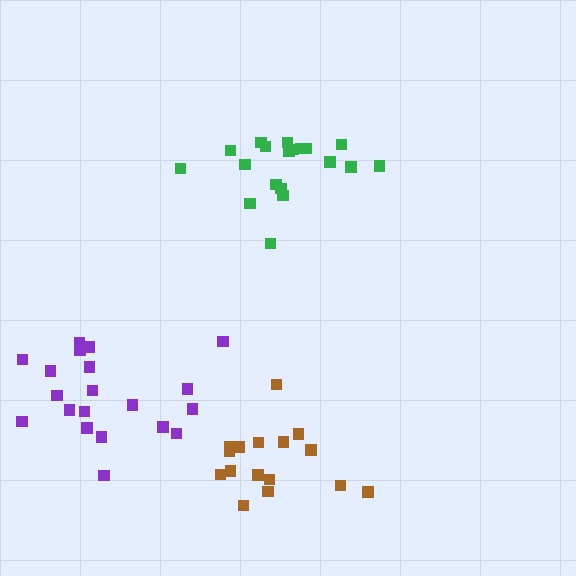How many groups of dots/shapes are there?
There are 3 groups.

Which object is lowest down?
The brown cluster is bottommost.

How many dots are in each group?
Group 1: 16 dots, Group 2: 19 dots, Group 3: 20 dots (55 total).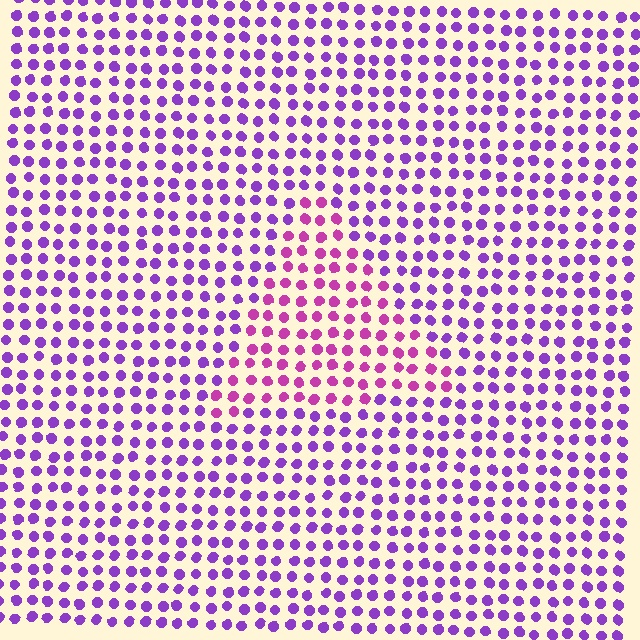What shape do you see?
I see a triangle.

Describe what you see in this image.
The image is filled with small purple elements in a uniform arrangement. A triangle-shaped region is visible where the elements are tinted to a slightly different hue, forming a subtle color boundary.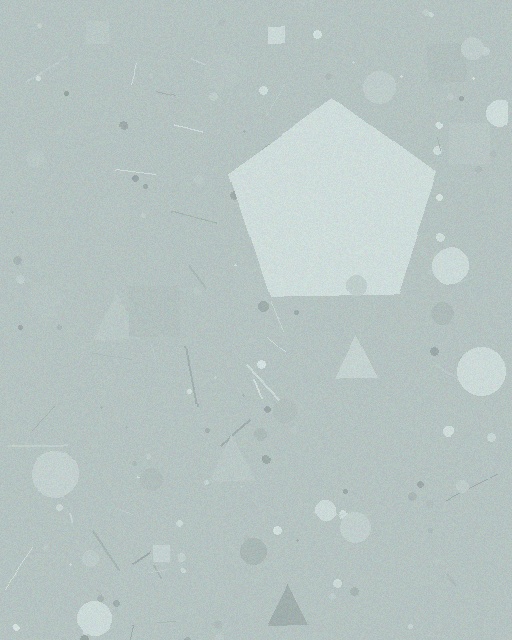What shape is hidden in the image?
A pentagon is hidden in the image.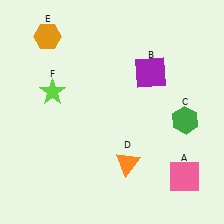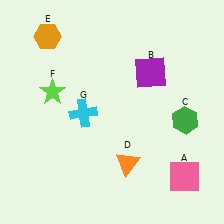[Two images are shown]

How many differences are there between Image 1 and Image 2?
There is 1 difference between the two images.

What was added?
A cyan cross (G) was added in Image 2.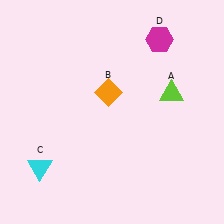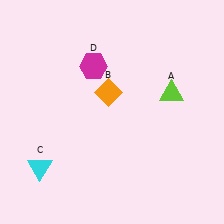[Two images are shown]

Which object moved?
The magenta hexagon (D) moved left.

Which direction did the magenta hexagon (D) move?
The magenta hexagon (D) moved left.